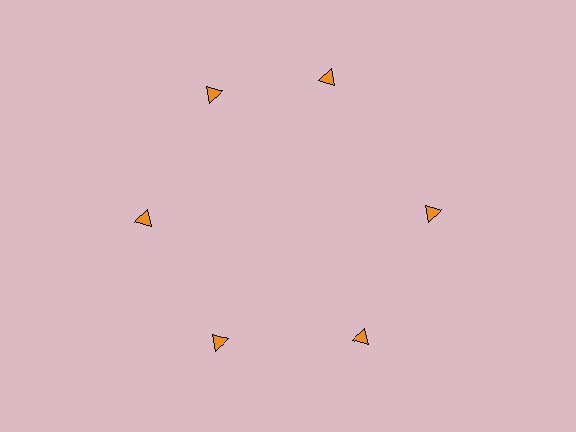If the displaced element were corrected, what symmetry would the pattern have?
It would have 6-fold rotational symmetry — the pattern would map onto itself every 60 degrees.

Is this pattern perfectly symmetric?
No. The 6 orange triangles are arranged in a ring, but one element near the 1 o'clock position is rotated out of alignment along the ring, breaking the 6-fold rotational symmetry.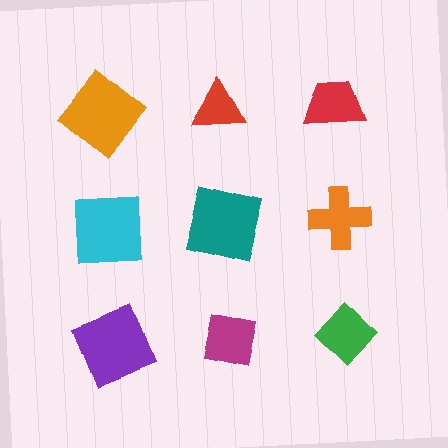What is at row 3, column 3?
A green diamond.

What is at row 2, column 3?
An orange cross.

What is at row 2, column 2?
A teal square.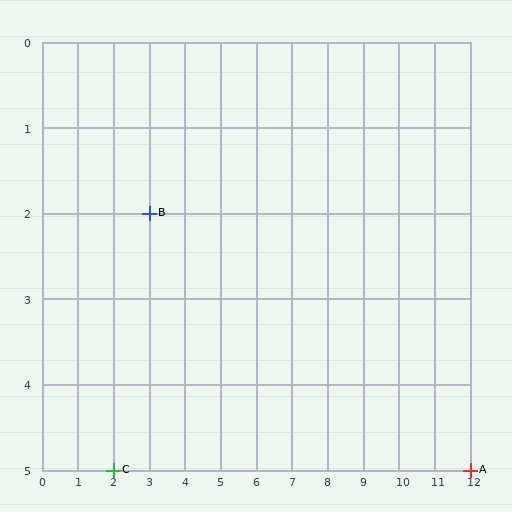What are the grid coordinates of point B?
Point B is at grid coordinates (3, 2).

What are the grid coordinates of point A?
Point A is at grid coordinates (12, 5).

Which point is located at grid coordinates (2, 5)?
Point C is at (2, 5).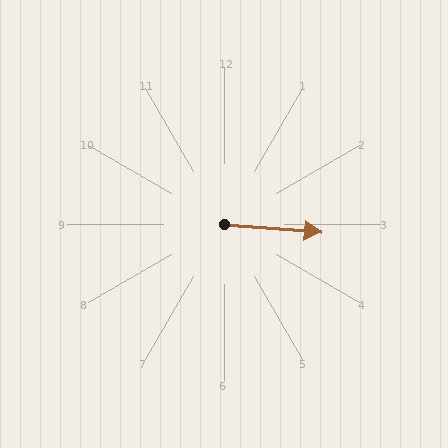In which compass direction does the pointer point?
East.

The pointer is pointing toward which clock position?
Roughly 3 o'clock.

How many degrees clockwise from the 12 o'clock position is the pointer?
Approximately 95 degrees.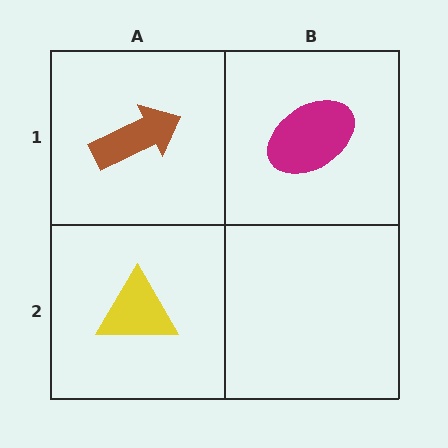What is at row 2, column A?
A yellow triangle.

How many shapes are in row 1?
2 shapes.